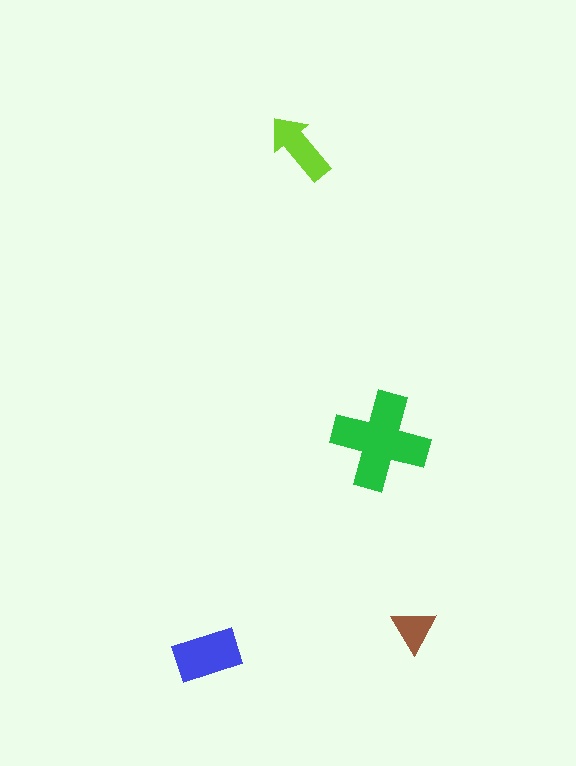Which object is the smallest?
The brown triangle.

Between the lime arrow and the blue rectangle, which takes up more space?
The blue rectangle.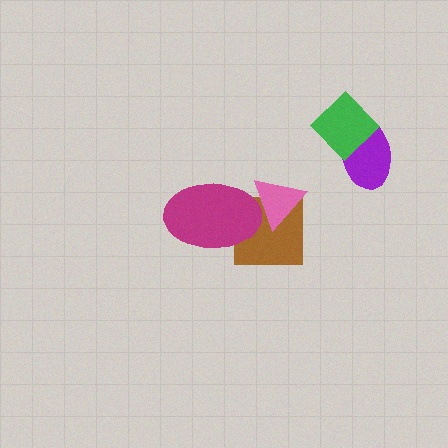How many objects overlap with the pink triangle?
2 objects overlap with the pink triangle.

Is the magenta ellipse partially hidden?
No, no other shape covers it.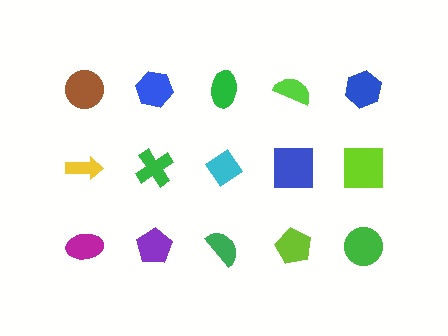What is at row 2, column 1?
A yellow arrow.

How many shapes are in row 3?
5 shapes.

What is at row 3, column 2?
A purple pentagon.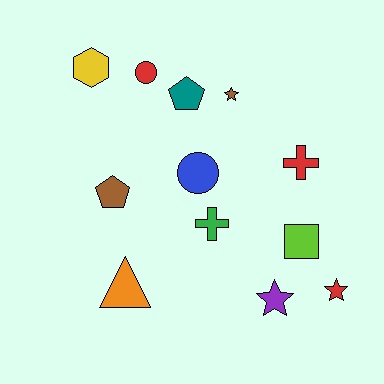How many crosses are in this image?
There are 2 crosses.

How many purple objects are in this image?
There is 1 purple object.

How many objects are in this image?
There are 12 objects.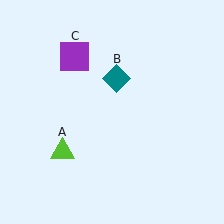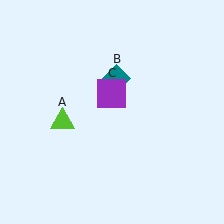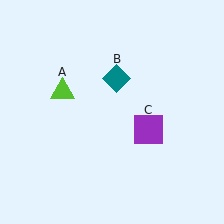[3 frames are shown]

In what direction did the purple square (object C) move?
The purple square (object C) moved down and to the right.